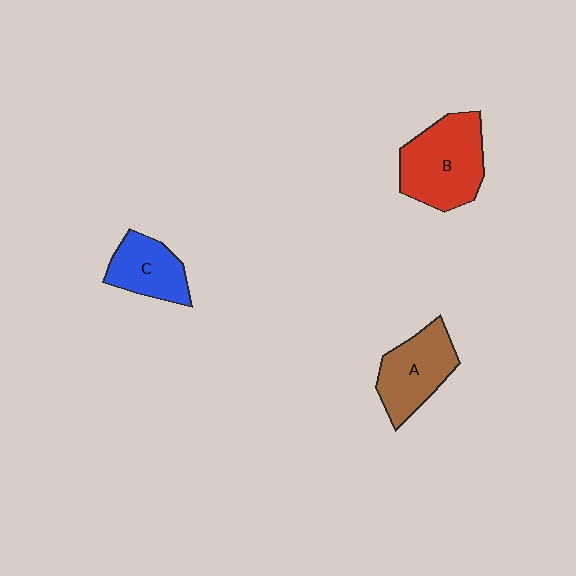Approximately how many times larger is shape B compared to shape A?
Approximately 1.3 times.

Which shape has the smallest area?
Shape C (blue).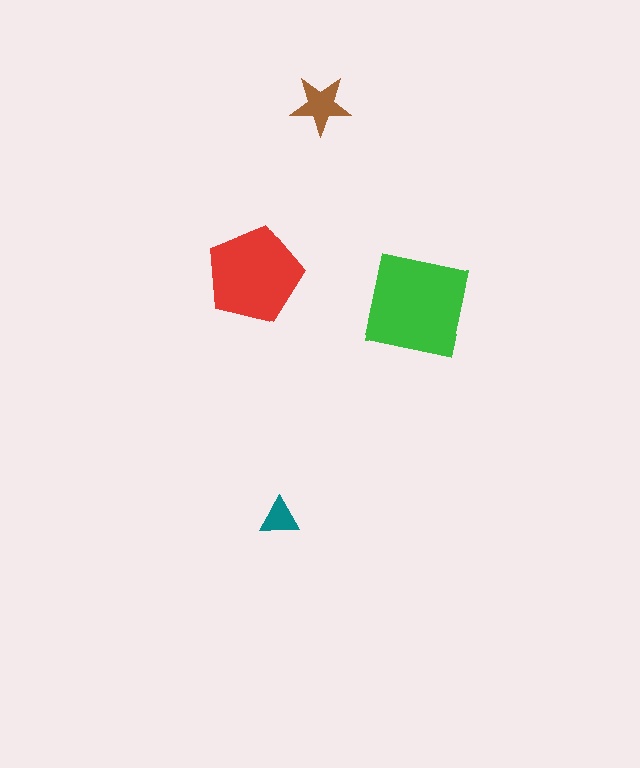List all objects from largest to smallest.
The green square, the red pentagon, the brown star, the teal triangle.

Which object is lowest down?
The teal triangle is bottommost.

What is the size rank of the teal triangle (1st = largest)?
4th.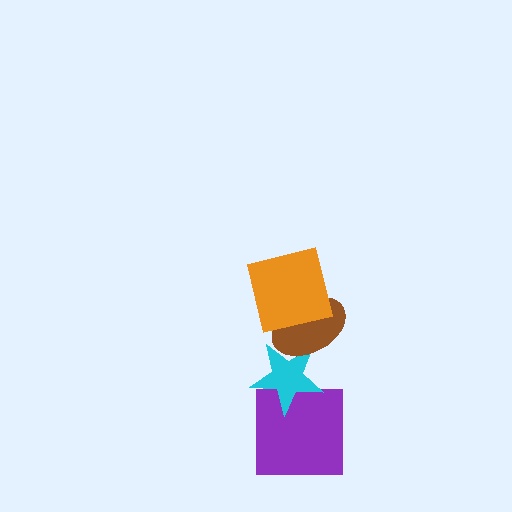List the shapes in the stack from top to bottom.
From top to bottom: the orange square, the brown ellipse, the cyan star, the purple square.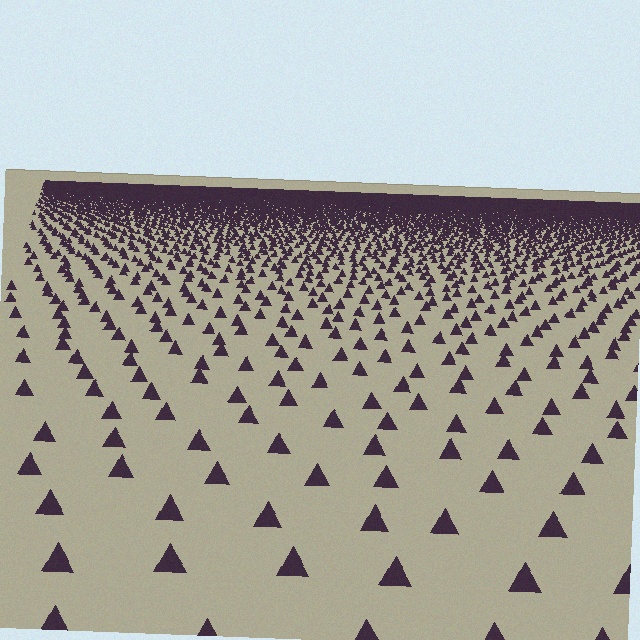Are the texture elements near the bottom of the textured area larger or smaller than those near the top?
Larger. Near the bottom, elements are closer to the viewer and appear at a bigger on-screen size.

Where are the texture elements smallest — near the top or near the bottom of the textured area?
Near the top.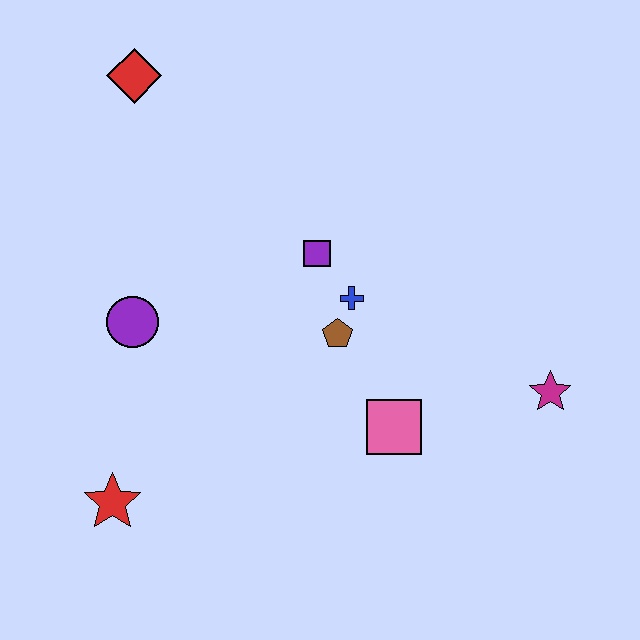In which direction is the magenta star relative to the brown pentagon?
The magenta star is to the right of the brown pentagon.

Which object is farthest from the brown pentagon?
The red diamond is farthest from the brown pentagon.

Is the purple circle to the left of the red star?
No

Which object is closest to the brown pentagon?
The blue cross is closest to the brown pentagon.